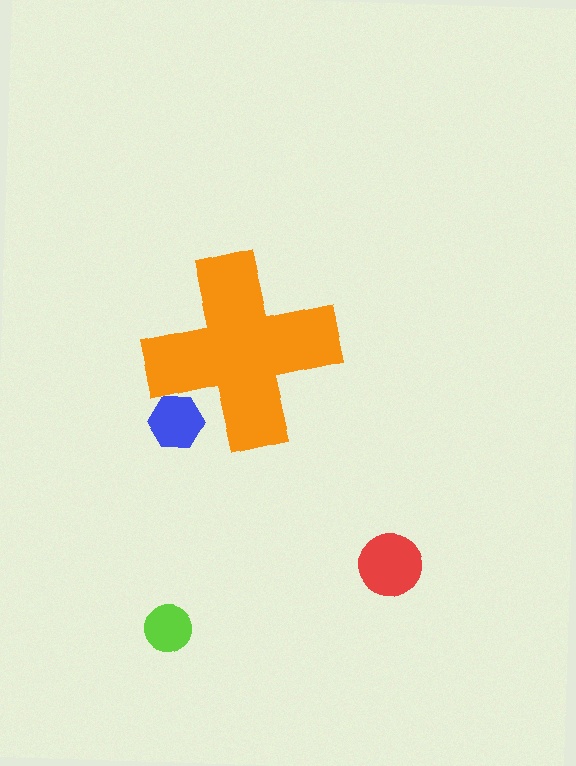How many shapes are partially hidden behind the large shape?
1 shape is partially hidden.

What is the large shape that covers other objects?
An orange cross.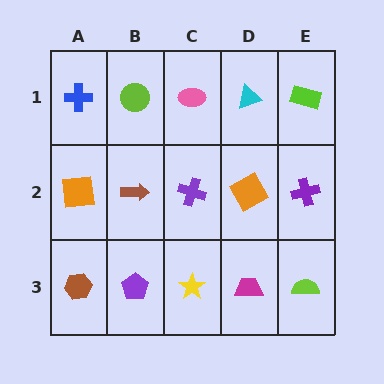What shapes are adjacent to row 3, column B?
A brown arrow (row 2, column B), a brown hexagon (row 3, column A), a yellow star (row 3, column C).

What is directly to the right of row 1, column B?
A pink ellipse.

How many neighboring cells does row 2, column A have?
3.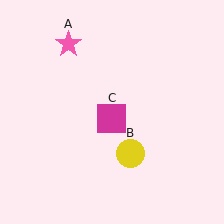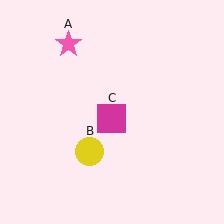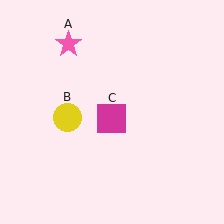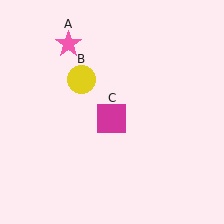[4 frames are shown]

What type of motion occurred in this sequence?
The yellow circle (object B) rotated clockwise around the center of the scene.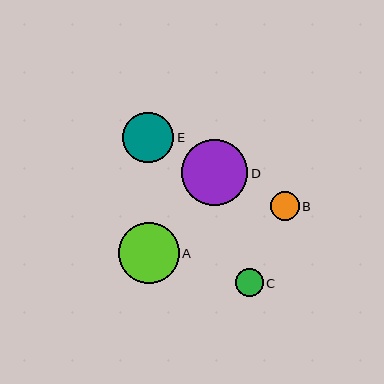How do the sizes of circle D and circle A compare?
Circle D and circle A are approximately the same size.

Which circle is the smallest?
Circle C is the smallest with a size of approximately 28 pixels.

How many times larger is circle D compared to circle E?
Circle D is approximately 1.3 times the size of circle E.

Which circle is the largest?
Circle D is the largest with a size of approximately 66 pixels.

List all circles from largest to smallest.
From largest to smallest: D, A, E, B, C.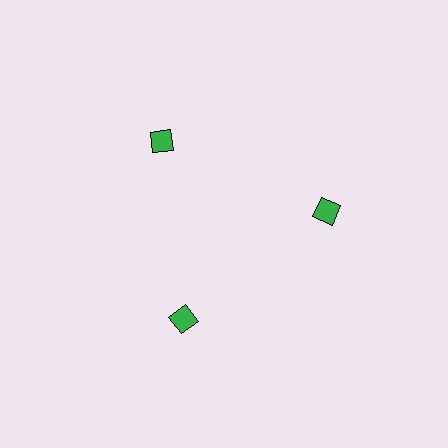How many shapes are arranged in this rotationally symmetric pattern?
There are 3 shapes, arranged in 3 groups of 1.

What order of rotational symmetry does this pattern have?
This pattern has 3-fold rotational symmetry.